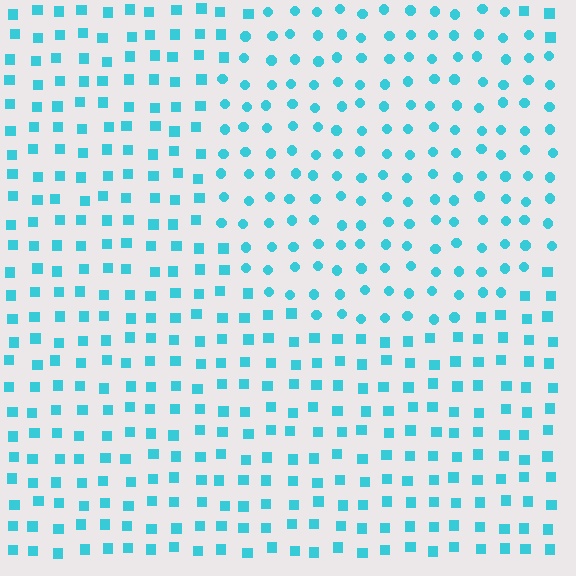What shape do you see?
I see a circle.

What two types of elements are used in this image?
The image uses circles inside the circle region and squares outside it.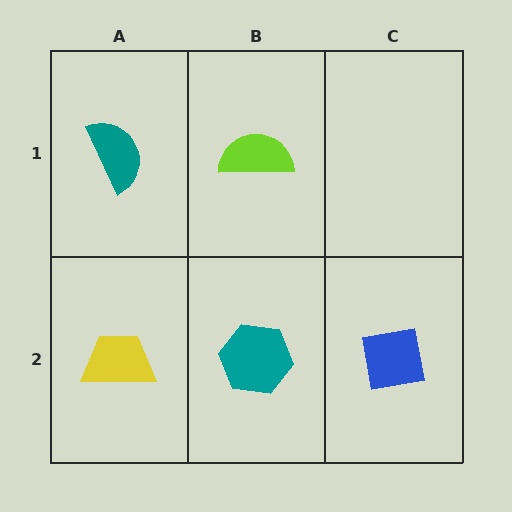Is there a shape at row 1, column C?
No, that cell is empty.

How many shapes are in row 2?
3 shapes.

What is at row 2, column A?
A yellow trapezoid.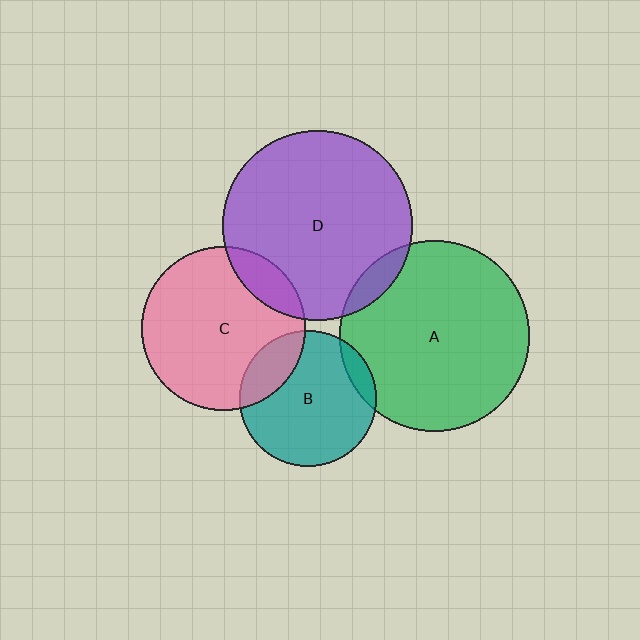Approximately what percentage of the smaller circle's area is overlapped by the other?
Approximately 15%.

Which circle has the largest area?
Circle A (green).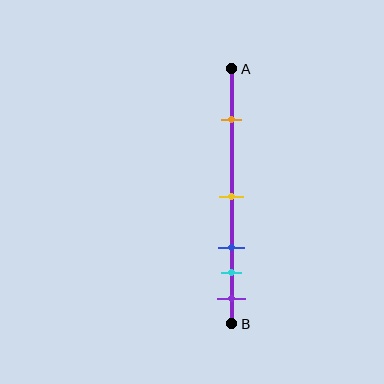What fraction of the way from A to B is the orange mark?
The orange mark is approximately 20% (0.2) of the way from A to B.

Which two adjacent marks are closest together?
The cyan and purple marks are the closest adjacent pair.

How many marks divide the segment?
There are 5 marks dividing the segment.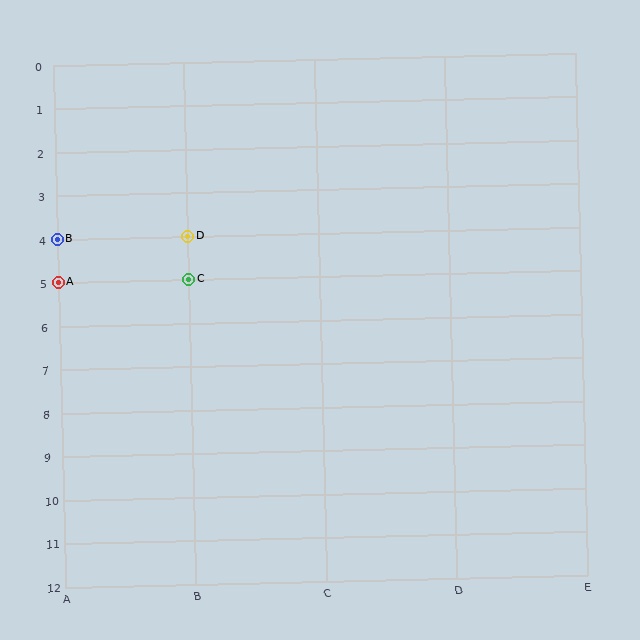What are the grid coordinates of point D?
Point D is at grid coordinates (B, 4).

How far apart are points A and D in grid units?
Points A and D are 1 column and 1 row apart (about 1.4 grid units diagonally).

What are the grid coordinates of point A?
Point A is at grid coordinates (A, 5).